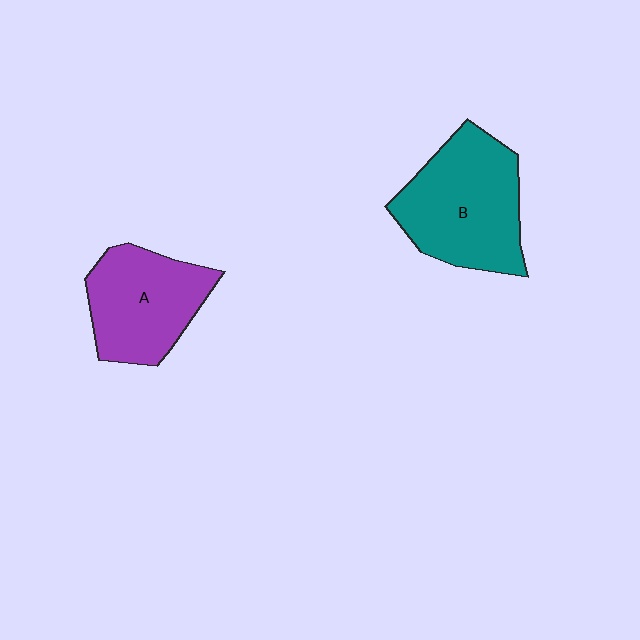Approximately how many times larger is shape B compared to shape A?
Approximately 1.3 times.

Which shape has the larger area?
Shape B (teal).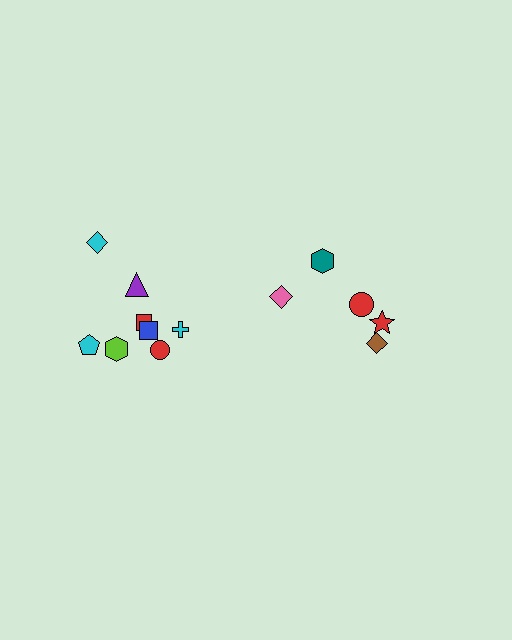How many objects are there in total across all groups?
There are 13 objects.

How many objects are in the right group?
There are 5 objects.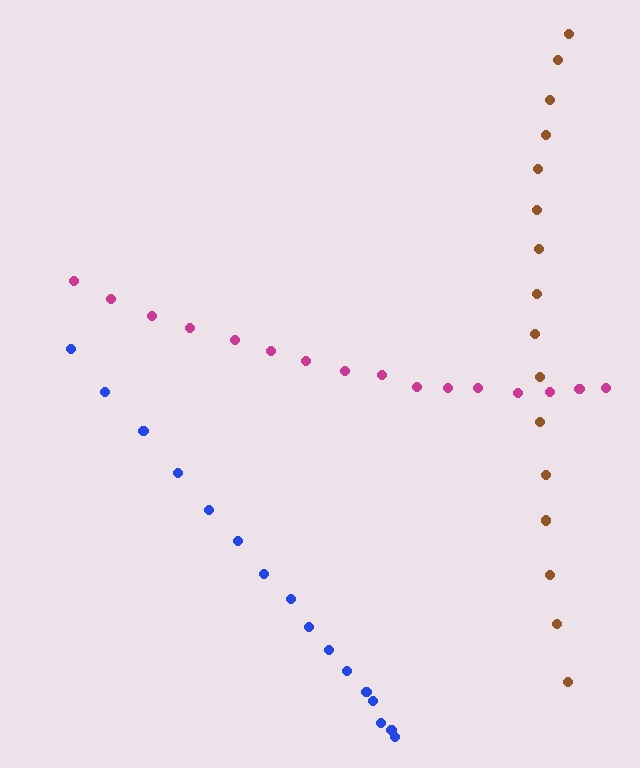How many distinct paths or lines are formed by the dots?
There are 3 distinct paths.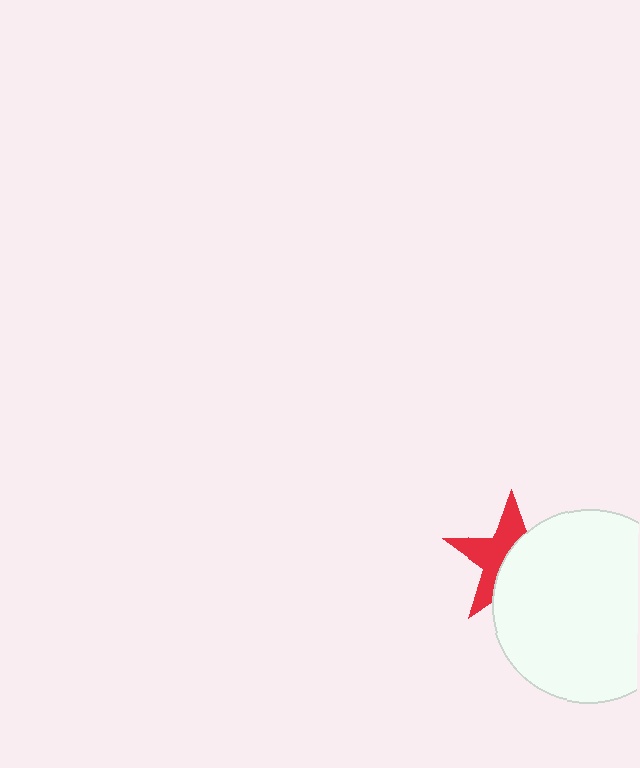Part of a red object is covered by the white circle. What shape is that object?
It is a star.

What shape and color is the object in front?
The object in front is a white circle.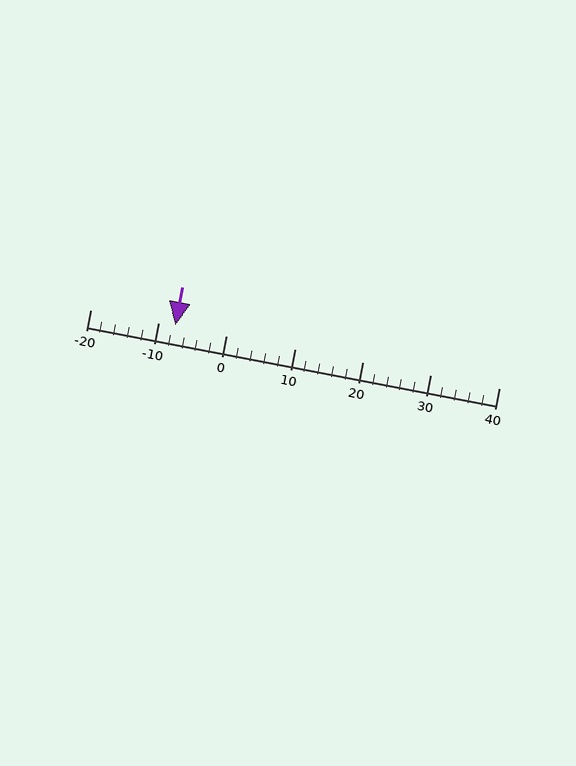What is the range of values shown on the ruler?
The ruler shows values from -20 to 40.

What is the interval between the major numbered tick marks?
The major tick marks are spaced 10 units apart.